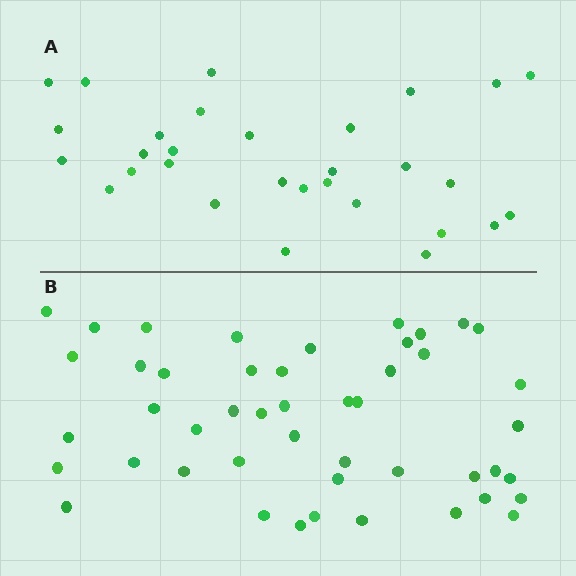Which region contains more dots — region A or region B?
Region B (the bottom region) has more dots.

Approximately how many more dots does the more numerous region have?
Region B has approximately 15 more dots than region A.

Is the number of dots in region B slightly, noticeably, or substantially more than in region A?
Region B has substantially more. The ratio is roughly 1.6 to 1.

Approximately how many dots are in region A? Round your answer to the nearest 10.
About 30 dots.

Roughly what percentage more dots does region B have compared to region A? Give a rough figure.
About 55% more.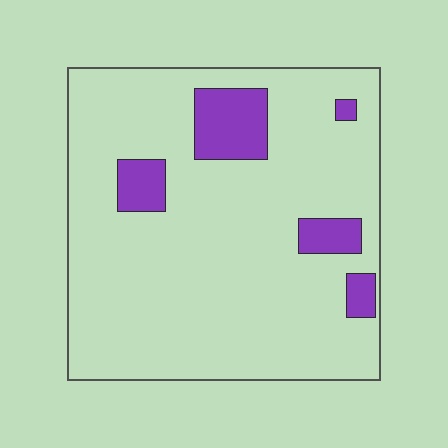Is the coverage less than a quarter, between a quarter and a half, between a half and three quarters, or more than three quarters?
Less than a quarter.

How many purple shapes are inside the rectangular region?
5.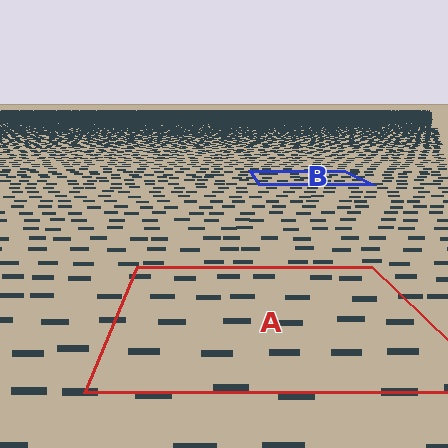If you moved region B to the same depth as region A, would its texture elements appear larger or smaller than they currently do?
They would appear larger. At a closer depth, the same texture elements are projected at a bigger on-screen size.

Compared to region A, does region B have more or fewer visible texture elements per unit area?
Region B has more texture elements per unit area — they are packed more densely because it is farther away.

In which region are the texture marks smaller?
The texture marks are smaller in region B, because it is farther away.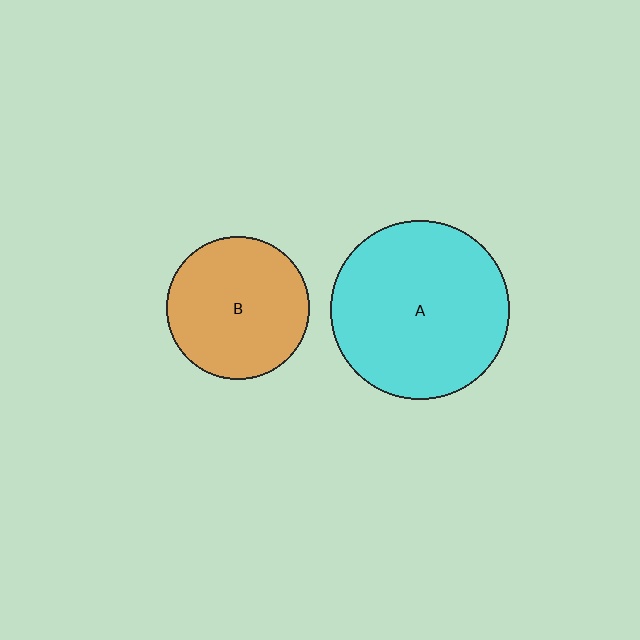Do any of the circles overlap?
No, none of the circles overlap.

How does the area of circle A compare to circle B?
Approximately 1.6 times.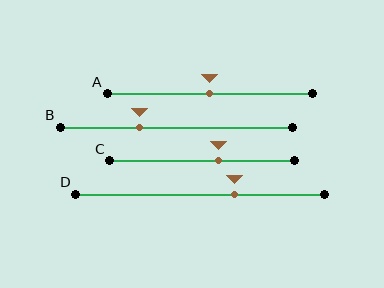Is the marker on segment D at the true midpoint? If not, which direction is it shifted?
No, the marker on segment D is shifted to the right by about 14% of the segment length.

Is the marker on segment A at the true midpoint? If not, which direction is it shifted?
Yes, the marker on segment A is at the true midpoint.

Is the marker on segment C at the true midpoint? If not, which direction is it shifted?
No, the marker on segment C is shifted to the right by about 9% of the segment length.